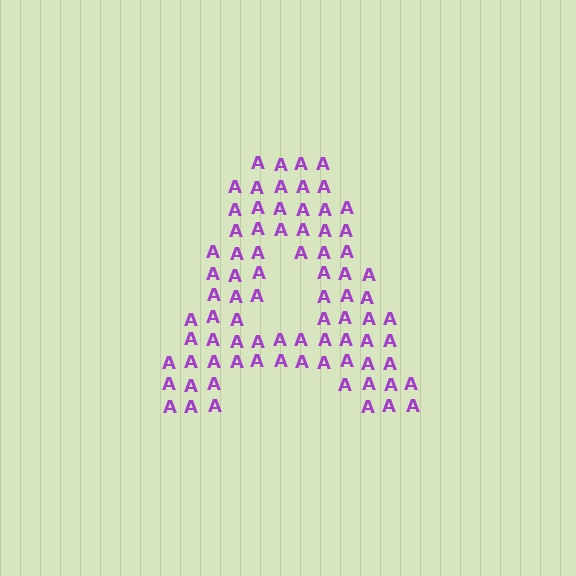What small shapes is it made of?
It is made of small letter A's.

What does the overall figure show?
The overall figure shows the letter A.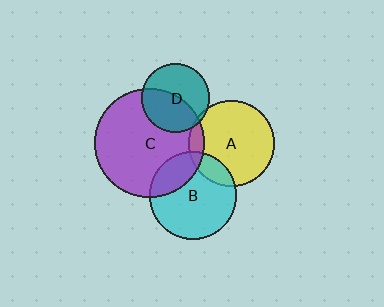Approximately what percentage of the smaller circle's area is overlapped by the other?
Approximately 5%.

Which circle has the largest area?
Circle C (purple).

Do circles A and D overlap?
Yes.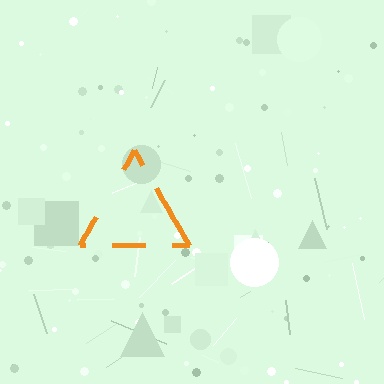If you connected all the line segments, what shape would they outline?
They would outline a triangle.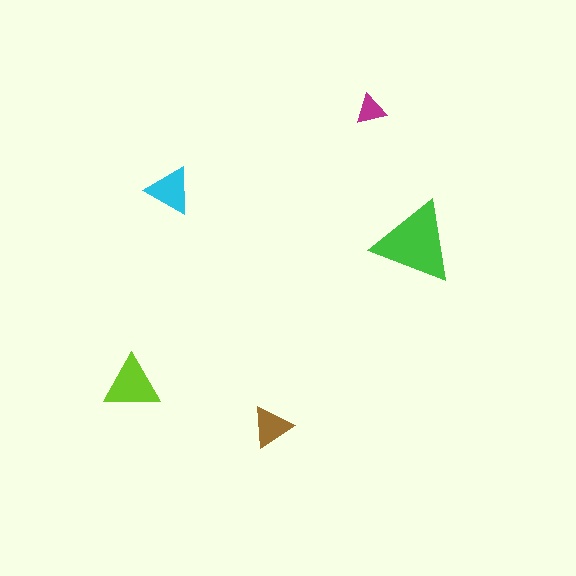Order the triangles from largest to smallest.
the green one, the lime one, the cyan one, the brown one, the magenta one.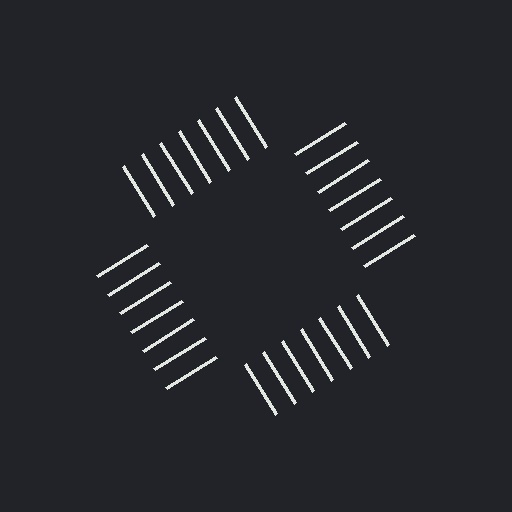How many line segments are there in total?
28 — 7 along each of the 4 edges.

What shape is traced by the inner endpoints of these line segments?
An illusory square — the line segments terminate on its edges but no continuous stroke is drawn.